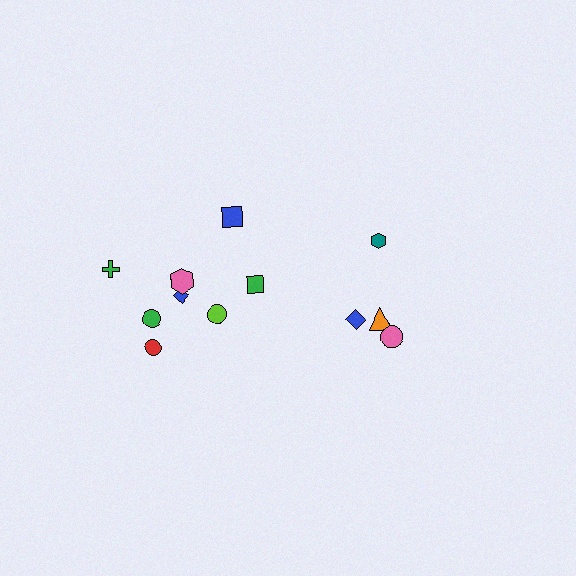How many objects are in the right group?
There are 4 objects.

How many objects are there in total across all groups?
There are 12 objects.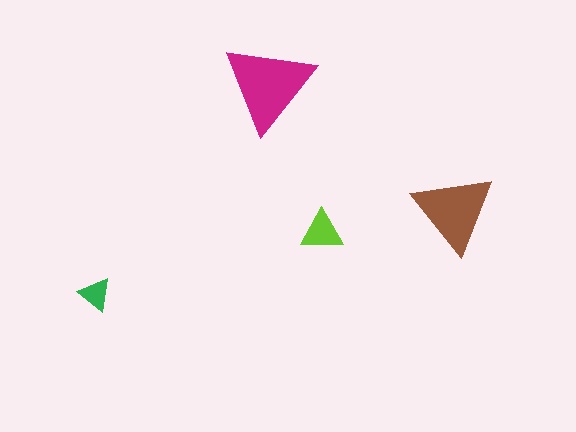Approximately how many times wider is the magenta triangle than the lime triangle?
About 2 times wider.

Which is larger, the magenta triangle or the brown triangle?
The magenta one.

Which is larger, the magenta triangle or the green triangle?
The magenta one.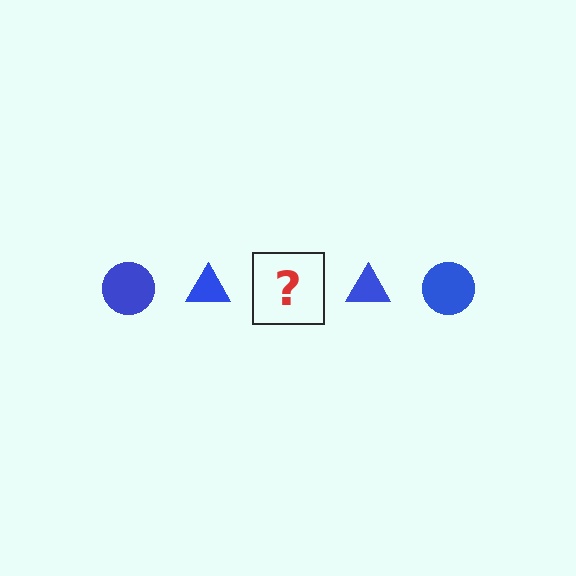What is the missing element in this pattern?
The missing element is a blue circle.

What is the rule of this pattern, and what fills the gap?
The rule is that the pattern cycles through circle, triangle shapes in blue. The gap should be filled with a blue circle.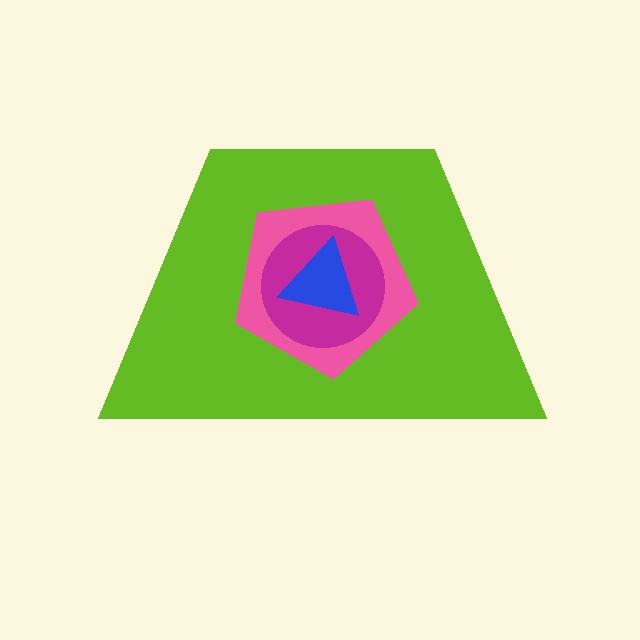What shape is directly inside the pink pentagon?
The magenta circle.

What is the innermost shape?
The blue triangle.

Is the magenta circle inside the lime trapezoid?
Yes.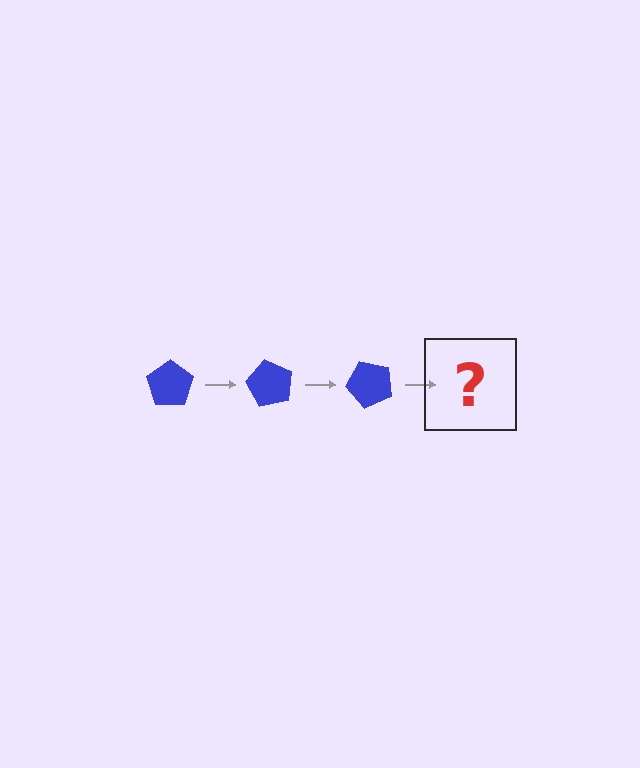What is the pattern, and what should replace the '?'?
The pattern is that the pentagon rotates 60 degrees each step. The '?' should be a blue pentagon rotated 180 degrees.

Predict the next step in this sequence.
The next step is a blue pentagon rotated 180 degrees.